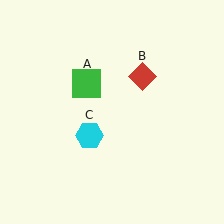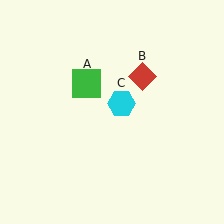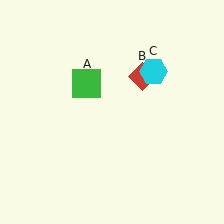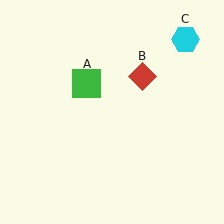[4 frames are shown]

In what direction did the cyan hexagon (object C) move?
The cyan hexagon (object C) moved up and to the right.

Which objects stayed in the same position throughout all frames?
Green square (object A) and red diamond (object B) remained stationary.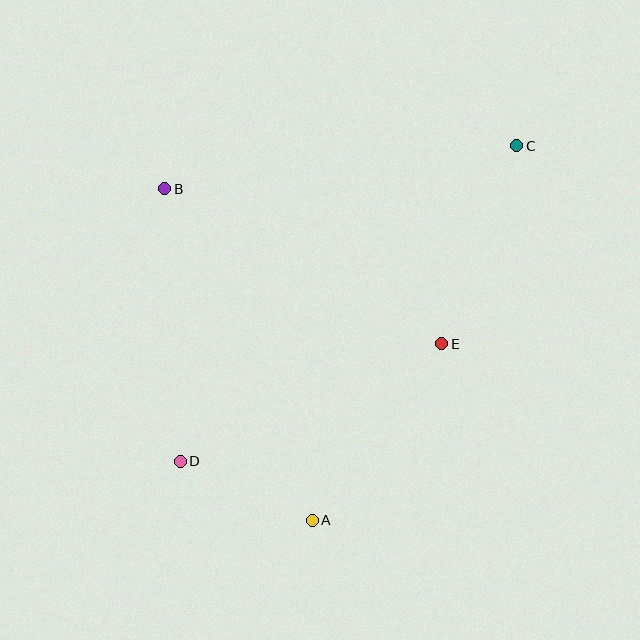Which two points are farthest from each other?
Points C and D are farthest from each other.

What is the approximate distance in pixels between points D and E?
The distance between D and E is approximately 287 pixels.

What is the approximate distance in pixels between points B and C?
The distance between B and C is approximately 355 pixels.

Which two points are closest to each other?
Points A and D are closest to each other.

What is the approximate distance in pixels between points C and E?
The distance between C and E is approximately 212 pixels.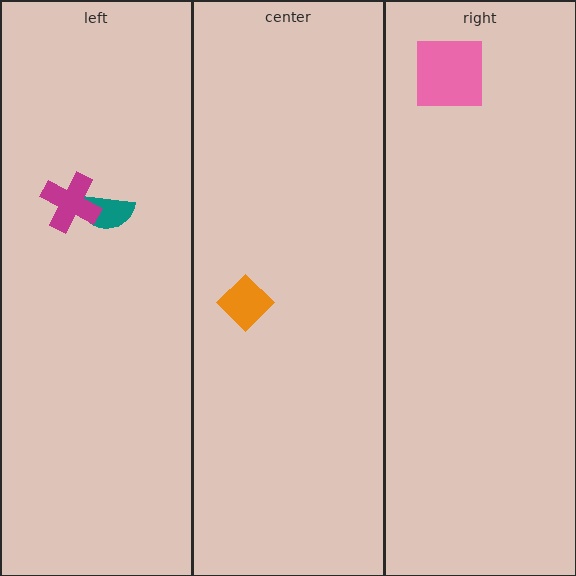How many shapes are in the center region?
1.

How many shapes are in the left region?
2.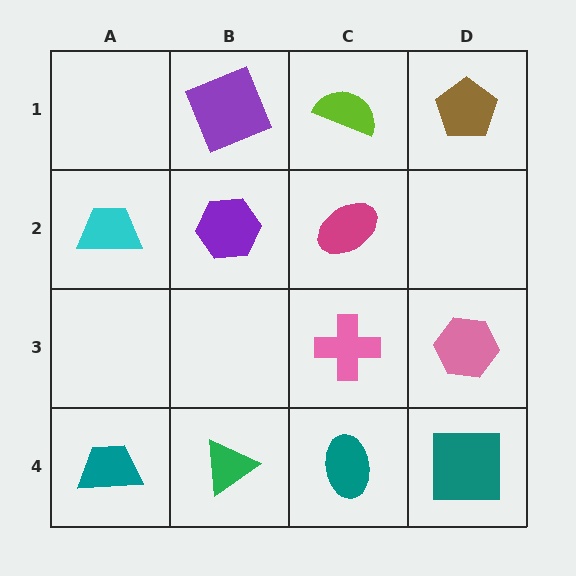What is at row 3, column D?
A pink hexagon.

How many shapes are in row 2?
3 shapes.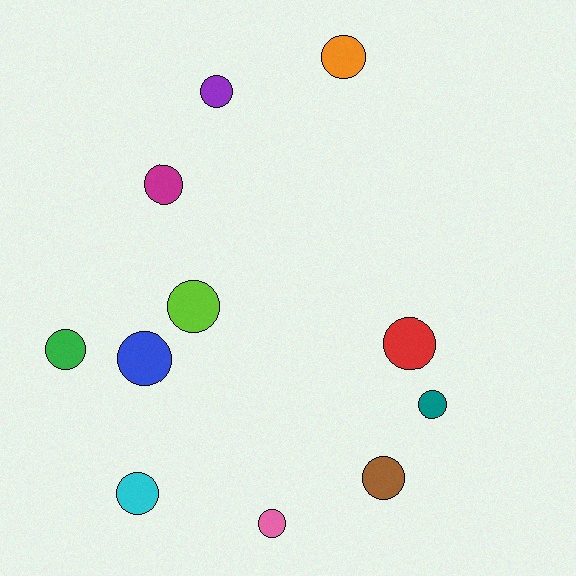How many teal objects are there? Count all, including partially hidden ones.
There is 1 teal object.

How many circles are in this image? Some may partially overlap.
There are 11 circles.